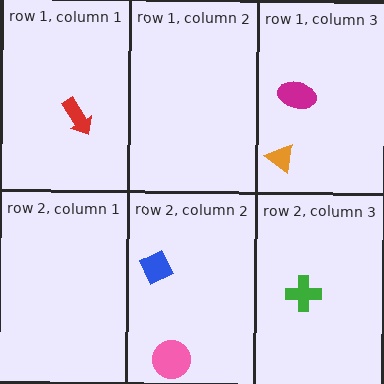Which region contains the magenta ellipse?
The row 1, column 3 region.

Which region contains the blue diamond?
The row 2, column 2 region.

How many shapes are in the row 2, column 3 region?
1.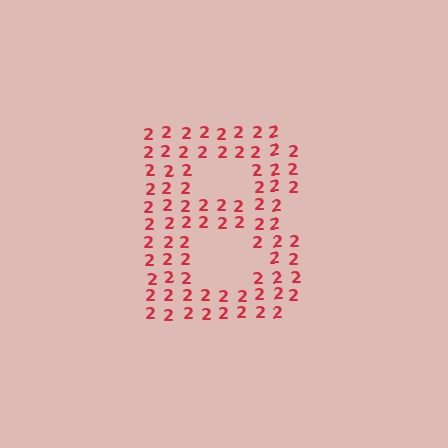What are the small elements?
The small elements are digit 2's.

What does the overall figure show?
The overall figure shows the letter B.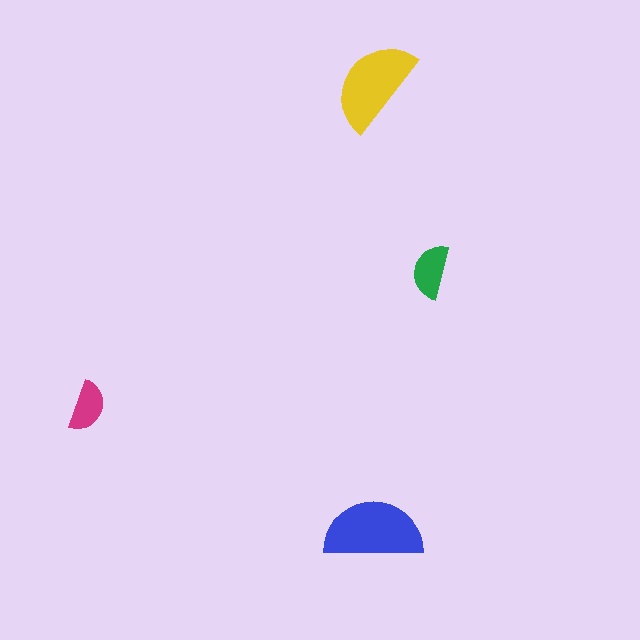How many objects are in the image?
There are 4 objects in the image.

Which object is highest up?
The yellow semicircle is topmost.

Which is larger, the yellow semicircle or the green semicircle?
The yellow one.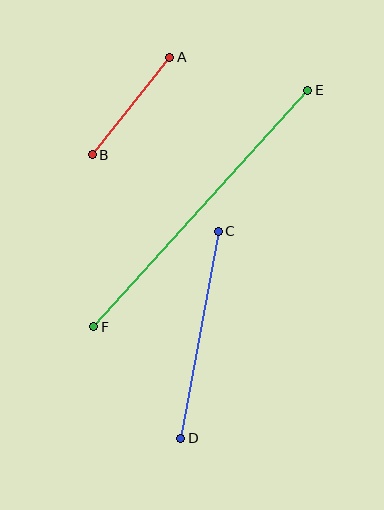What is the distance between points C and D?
The distance is approximately 210 pixels.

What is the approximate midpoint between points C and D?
The midpoint is at approximately (199, 335) pixels.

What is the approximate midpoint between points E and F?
The midpoint is at approximately (201, 209) pixels.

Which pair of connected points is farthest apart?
Points E and F are farthest apart.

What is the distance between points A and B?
The distance is approximately 124 pixels.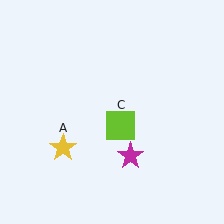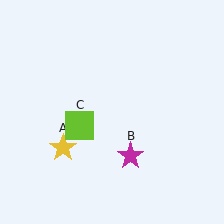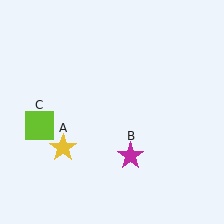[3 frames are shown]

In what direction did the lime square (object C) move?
The lime square (object C) moved left.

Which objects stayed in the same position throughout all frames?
Yellow star (object A) and magenta star (object B) remained stationary.